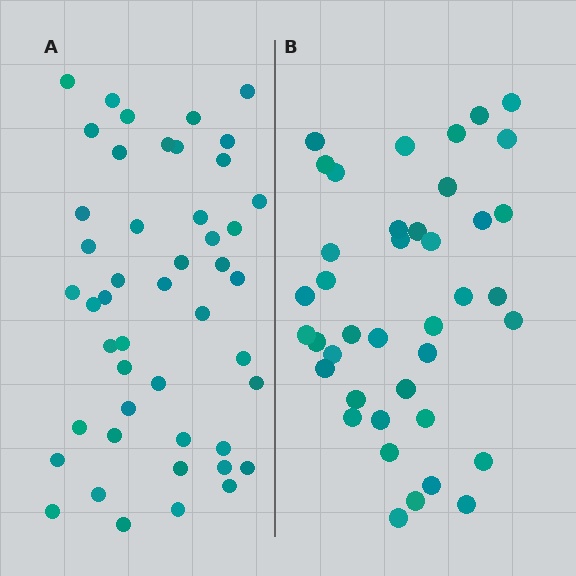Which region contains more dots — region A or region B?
Region A (the left region) has more dots.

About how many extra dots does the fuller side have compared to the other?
Region A has roughly 8 or so more dots than region B.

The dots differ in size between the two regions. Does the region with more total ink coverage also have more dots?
No. Region B has more total ink coverage because its dots are larger, but region A actually contains more individual dots. Total area can be misleading — the number of items is what matters here.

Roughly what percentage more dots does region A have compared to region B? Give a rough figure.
About 20% more.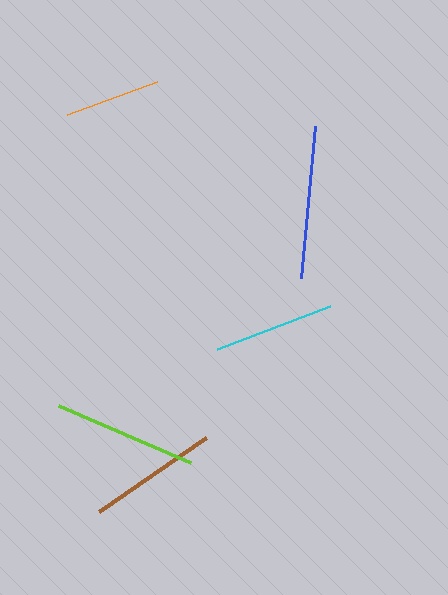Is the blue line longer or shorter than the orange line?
The blue line is longer than the orange line.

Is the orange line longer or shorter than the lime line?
The lime line is longer than the orange line.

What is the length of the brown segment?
The brown segment is approximately 130 pixels long.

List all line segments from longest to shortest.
From longest to shortest: blue, lime, brown, cyan, orange.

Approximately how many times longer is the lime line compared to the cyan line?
The lime line is approximately 1.2 times the length of the cyan line.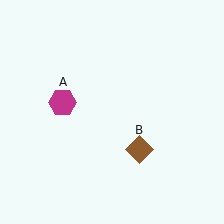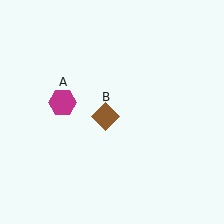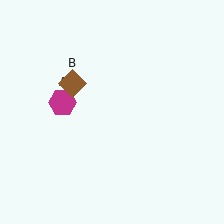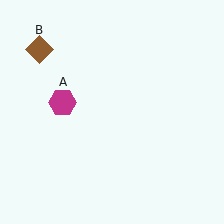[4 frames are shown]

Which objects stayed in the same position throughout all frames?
Magenta hexagon (object A) remained stationary.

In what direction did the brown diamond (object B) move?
The brown diamond (object B) moved up and to the left.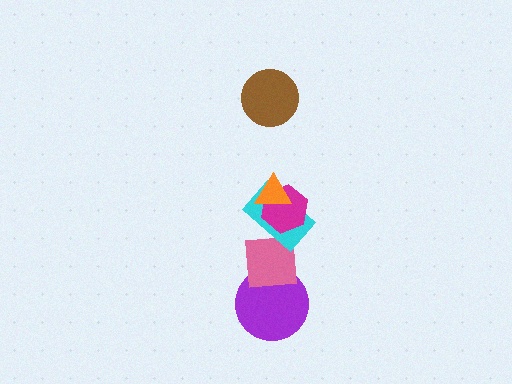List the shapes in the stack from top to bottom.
From top to bottom: the brown circle, the orange triangle, the magenta hexagon, the cyan rectangle, the pink square, the purple circle.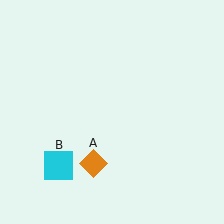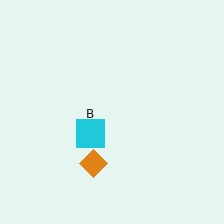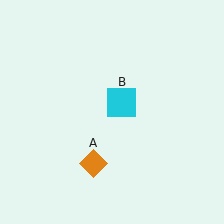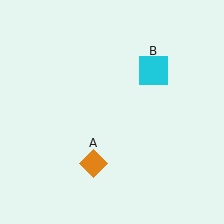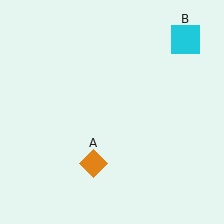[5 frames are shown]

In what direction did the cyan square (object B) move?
The cyan square (object B) moved up and to the right.